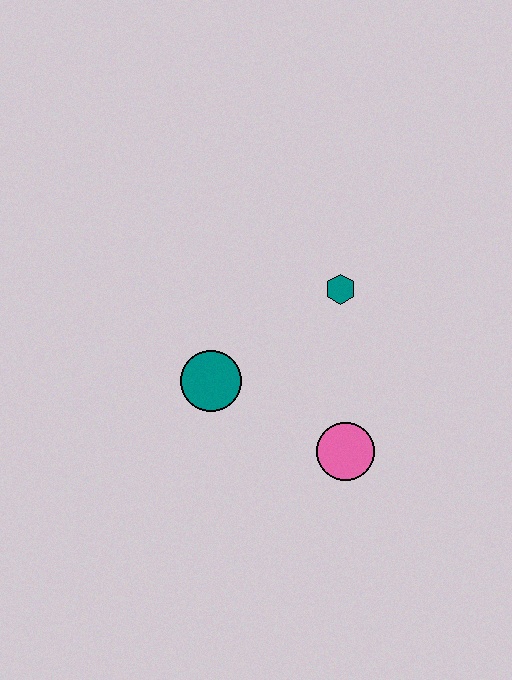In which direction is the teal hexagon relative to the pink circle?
The teal hexagon is above the pink circle.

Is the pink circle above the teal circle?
No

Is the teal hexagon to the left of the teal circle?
No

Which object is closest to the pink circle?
The teal circle is closest to the pink circle.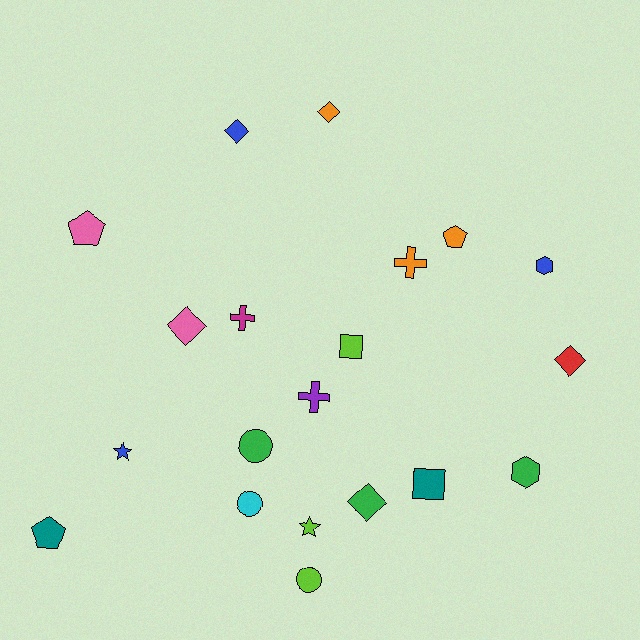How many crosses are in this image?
There are 3 crosses.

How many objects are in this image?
There are 20 objects.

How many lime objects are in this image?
There are 3 lime objects.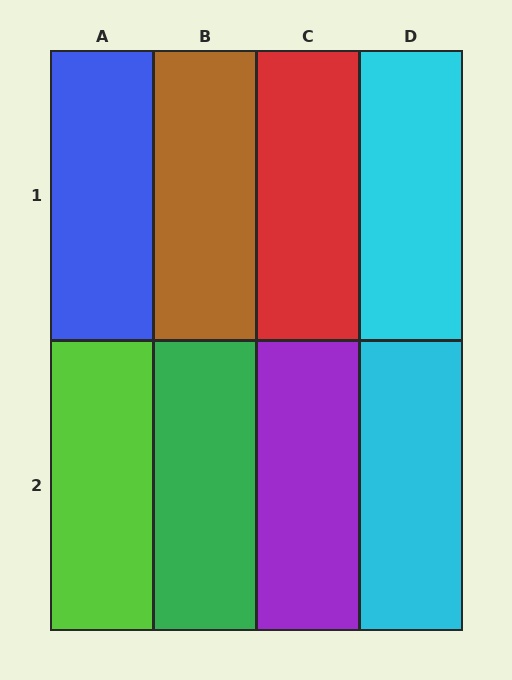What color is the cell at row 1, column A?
Blue.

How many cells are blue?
1 cell is blue.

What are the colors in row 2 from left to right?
Lime, green, purple, cyan.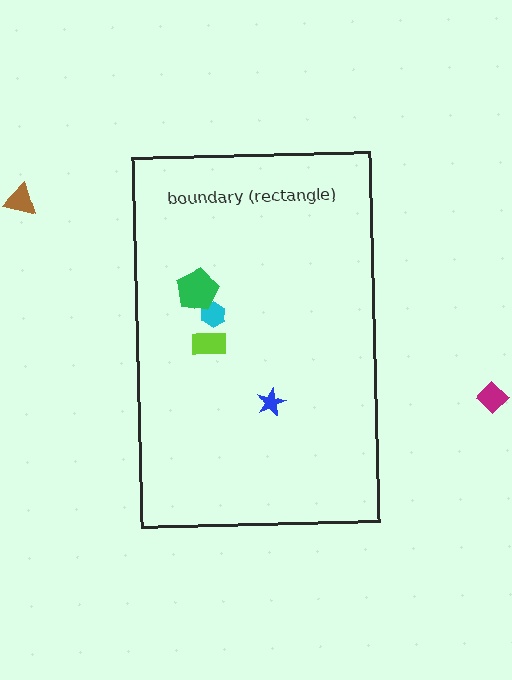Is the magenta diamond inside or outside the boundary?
Outside.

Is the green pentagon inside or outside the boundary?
Inside.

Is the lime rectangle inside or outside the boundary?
Inside.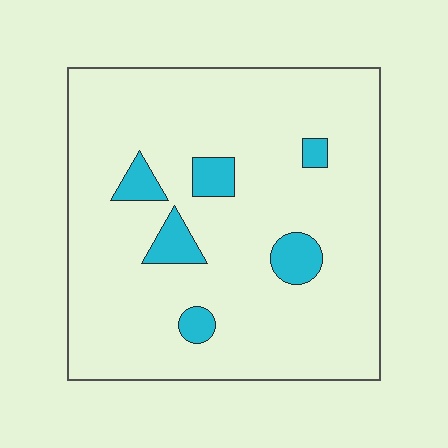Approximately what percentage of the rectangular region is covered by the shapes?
Approximately 10%.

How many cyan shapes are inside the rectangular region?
6.